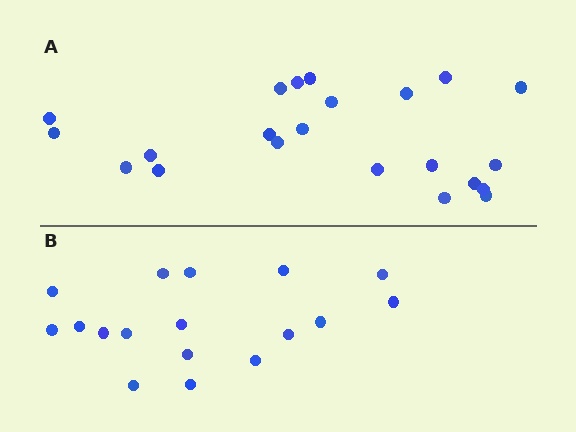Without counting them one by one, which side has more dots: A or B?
Region A (the top region) has more dots.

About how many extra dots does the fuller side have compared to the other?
Region A has about 5 more dots than region B.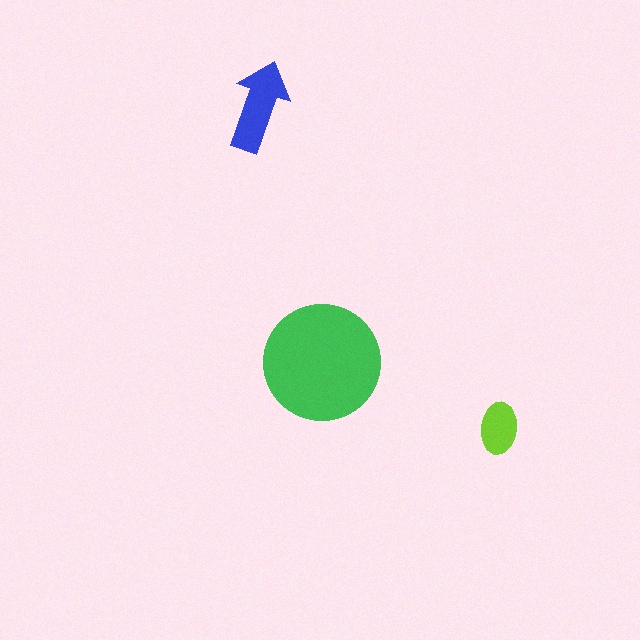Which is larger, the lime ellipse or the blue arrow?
The blue arrow.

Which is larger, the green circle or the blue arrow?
The green circle.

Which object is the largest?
The green circle.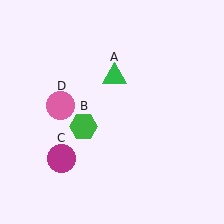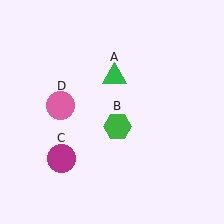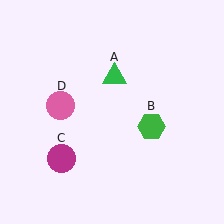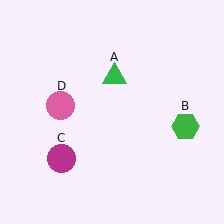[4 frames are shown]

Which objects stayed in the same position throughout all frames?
Green triangle (object A) and magenta circle (object C) and pink circle (object D) remained stationary.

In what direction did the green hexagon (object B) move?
The green hexagon (object B) moved right.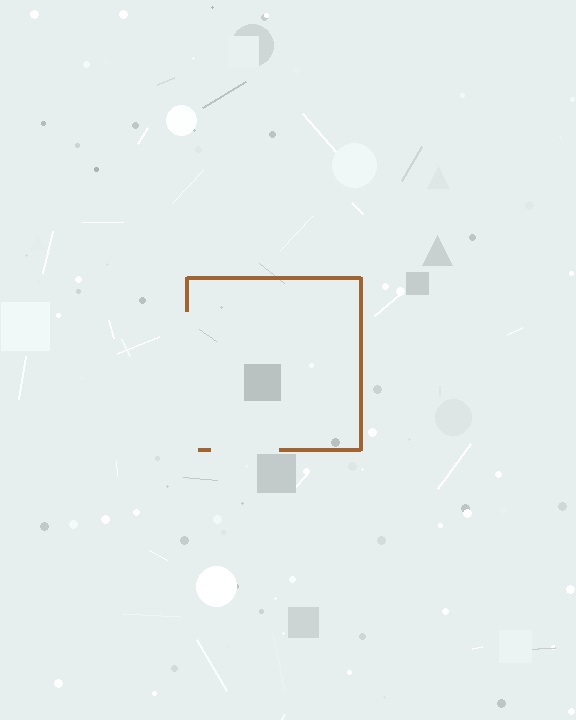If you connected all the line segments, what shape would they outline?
They would outline a square.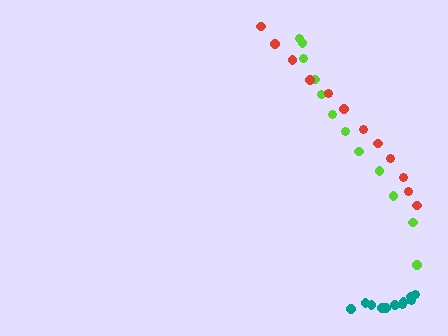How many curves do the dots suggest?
There are 3 distinct paths.